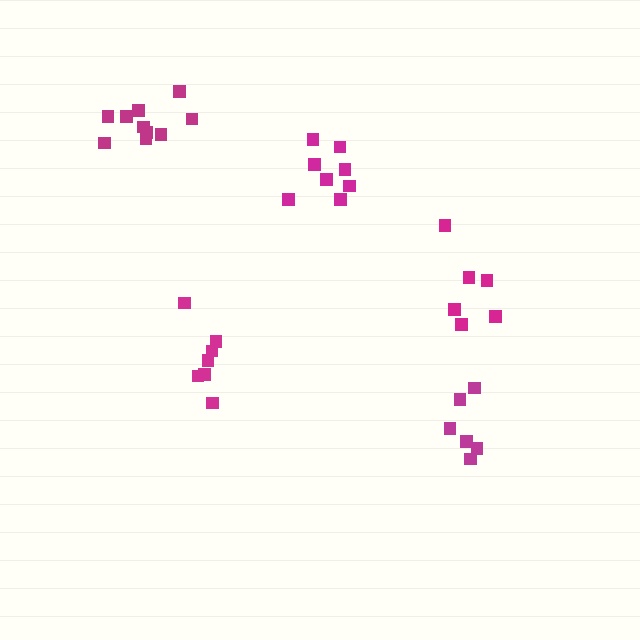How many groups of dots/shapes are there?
There are 5 groups.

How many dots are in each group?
Group 1: 8 dots, Group 2: 6 dots, Group 3: 7 dots, Group 4: 6 dots, Group 5: 10 dots (37 total).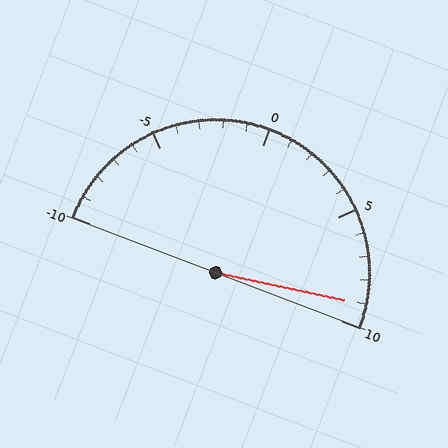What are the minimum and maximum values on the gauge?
The gauge ranges from -10 to 10.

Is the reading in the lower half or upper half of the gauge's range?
The reading is in the upper half of the range (-10 to 10).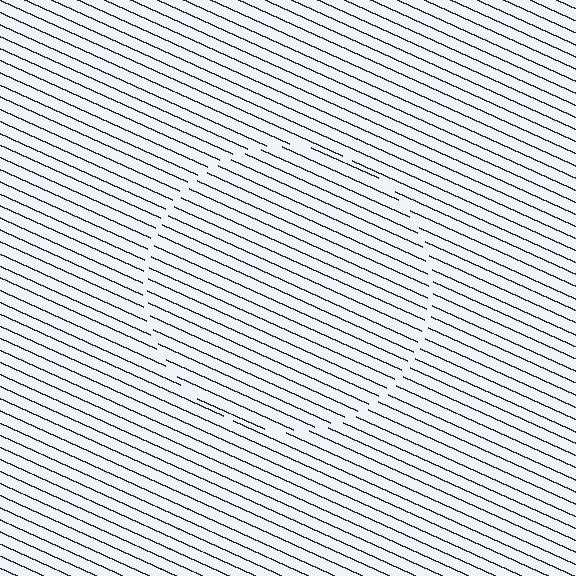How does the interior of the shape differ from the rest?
The interior of the shape contains the same grating, shifted by half a period — the contour is defined by the phase discontinuity where line-ends from the inner and outer gratings abut.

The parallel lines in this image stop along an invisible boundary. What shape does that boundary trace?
An illusory circle. The interior of the shape contains the same grating, shifted by half a period — the contour is defined by the phase discontinuity where line-ends from the inner and outer gratings abut.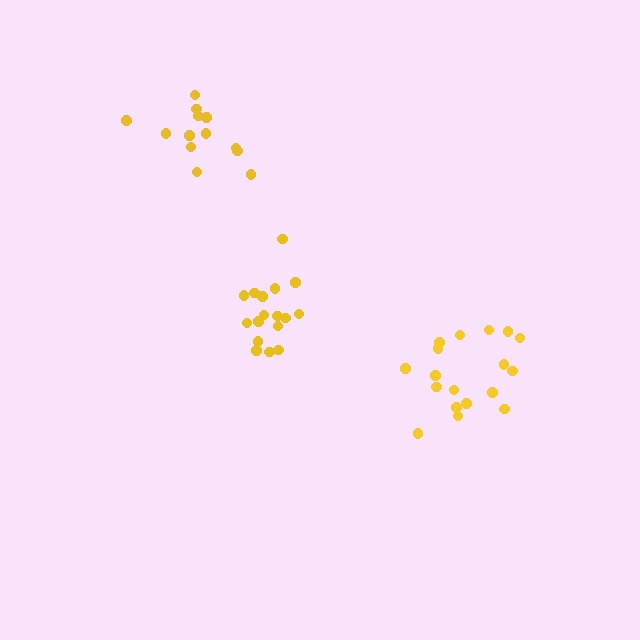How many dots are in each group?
Group 1: 17 dots, Group 2: 18 dots, Group 3: 13 dots (48 total).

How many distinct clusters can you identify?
There are 3 distinct clusters.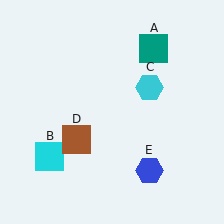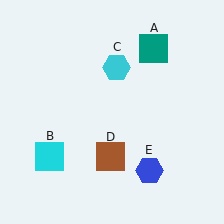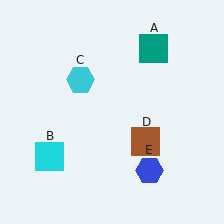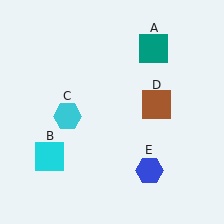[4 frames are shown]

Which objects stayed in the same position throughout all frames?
Teal square (object A) and cyan square (object B) and blue hexagon (object E) remained stationary.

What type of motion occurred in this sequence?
The cyan hexagon (object C), brown square (object D) rotated counterclockwise around the center of the scene.